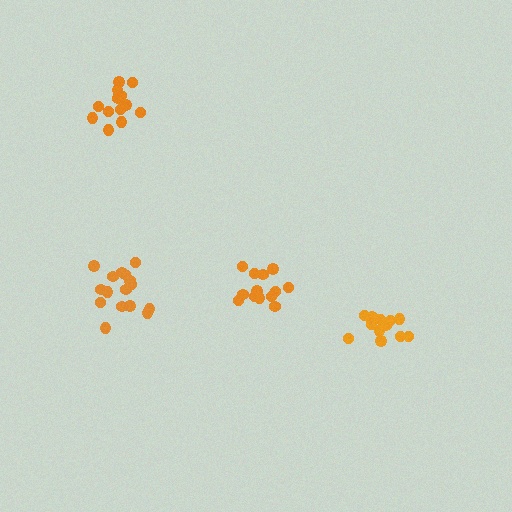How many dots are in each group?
Group 1: 14 dots, Group 2: 13 dots, Group 3: 16 dots, Group 4: 14 dots (57 total).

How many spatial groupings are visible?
There are 4 spatial groupings.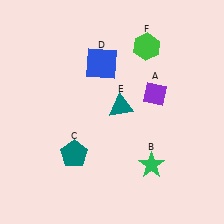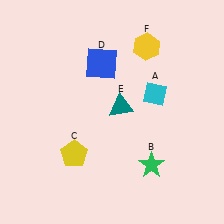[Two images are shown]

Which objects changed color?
A changed from purple to cyan. C changed from teal to yellow. F changed from green to yellow.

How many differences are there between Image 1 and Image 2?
There are 3 differences between the two images.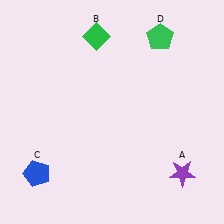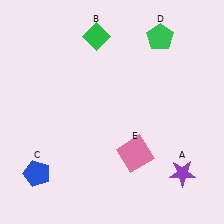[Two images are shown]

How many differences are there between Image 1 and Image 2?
There is 1 difference between the two images.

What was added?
A pink square (E) was added in Image 2.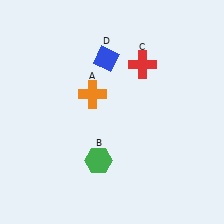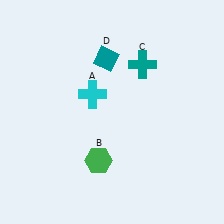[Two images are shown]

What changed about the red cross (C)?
In Image 1, C is red. In Image 2, it changed to teal.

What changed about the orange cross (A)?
In Image 1, A is orange. In Image 2, it changed to cyan.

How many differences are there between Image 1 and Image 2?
There are 3 differences between the two images.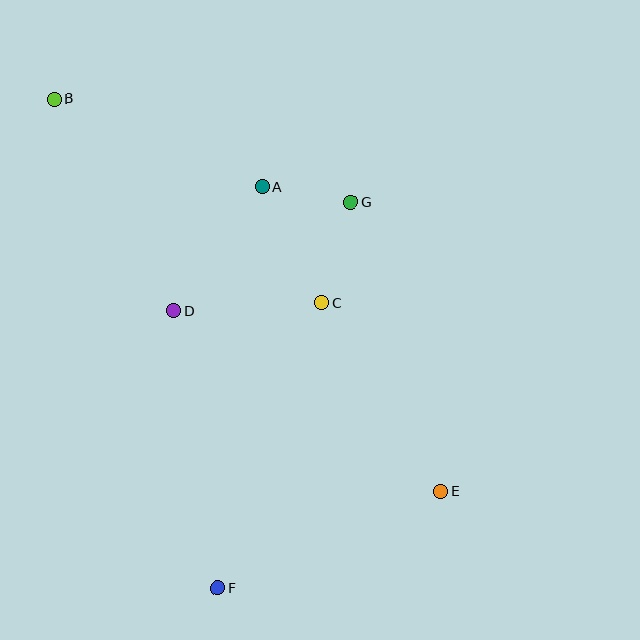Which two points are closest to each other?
Points A and G are closest to each other.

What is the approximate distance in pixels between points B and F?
The distance between B and F is approximately 516 pixels.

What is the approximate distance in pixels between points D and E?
The distance between D and E is approximately 323 pixels.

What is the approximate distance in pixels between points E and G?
The distance between E and G is approximately 303 pixels.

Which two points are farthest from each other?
Points B and E are farthest from each other.